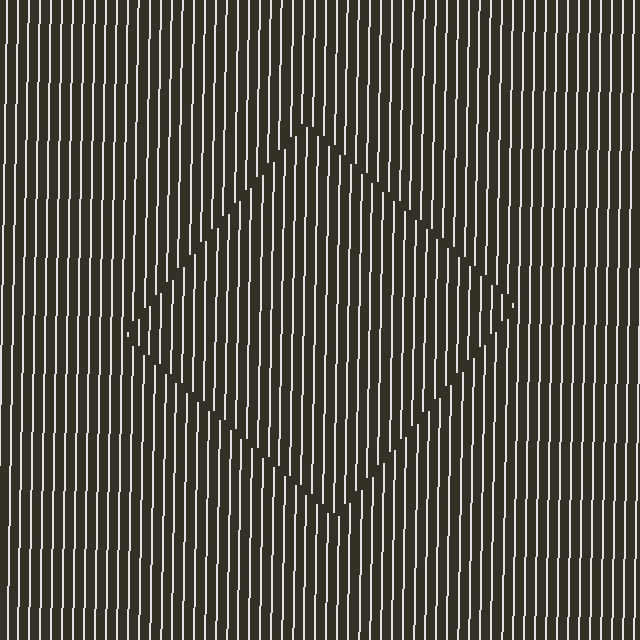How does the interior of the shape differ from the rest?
The interior of the shape contains the same grating, shifted by half a period — the contour is defined by the phase discontinuity where line-ends from the inner and outer gratings abut.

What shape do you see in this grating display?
An illusory square. The interior of the shape contains the same grating, shifted by half a period — the contour is defined by the phase discontinuity where line-ends from the inner and outer gratings abut.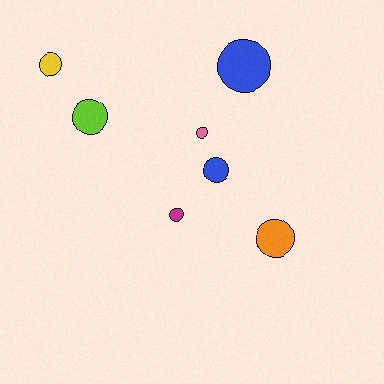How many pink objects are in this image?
There is 1 pink object.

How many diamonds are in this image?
There are no diamonds.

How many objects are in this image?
There are 7 objects.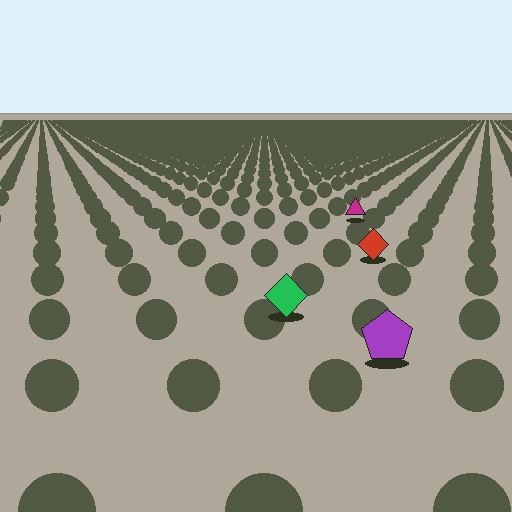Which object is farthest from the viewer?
The magenta triangle is farthest from the viewer. It appears smaller and the ground texture around it is denser.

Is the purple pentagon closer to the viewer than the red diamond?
Yes. The purple pentagon is closer — you can tell from the texture gradient: the ground texture is coarser near it.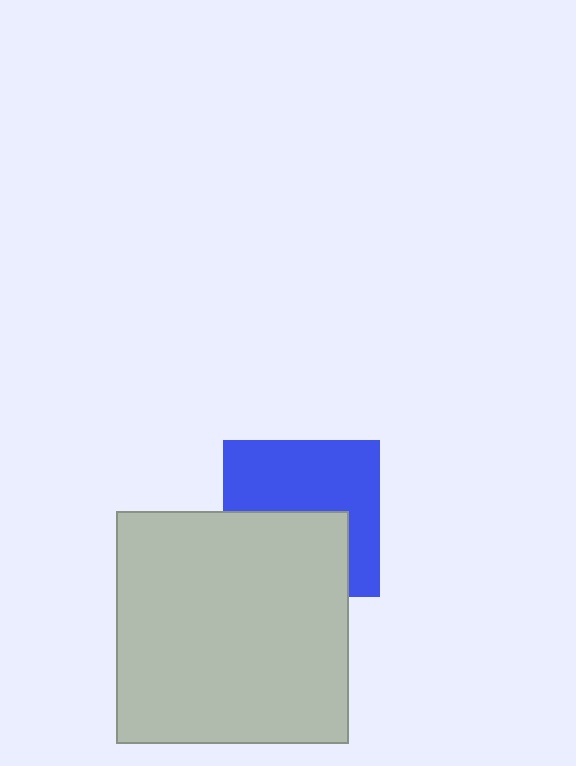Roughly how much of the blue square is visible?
About half of it is visible (roughly 56%).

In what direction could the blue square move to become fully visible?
The blue square could move up. That would shift it out from behind the light gray square entirely.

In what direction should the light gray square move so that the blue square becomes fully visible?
The light gray square should move down. That is the shortest direction to clear the overlap and leave the blue square fully visible.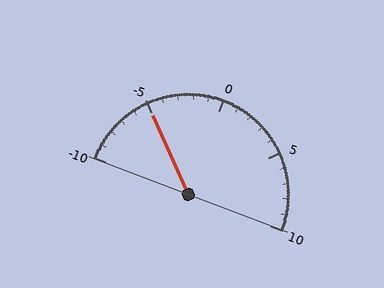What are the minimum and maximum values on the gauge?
The gauge ranges from -10 to 10.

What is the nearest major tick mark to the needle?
The nearest major tick mark is -5.